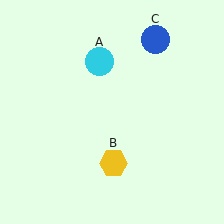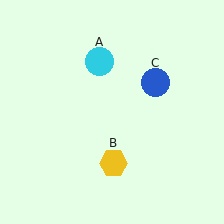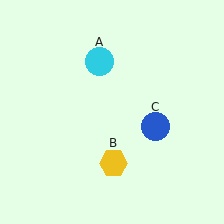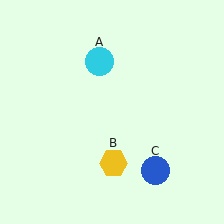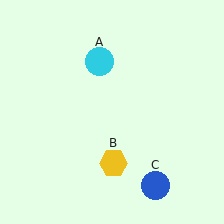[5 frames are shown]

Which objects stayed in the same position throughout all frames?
Cyan circle (object A) and yellow hexagon (object B) remained stationary.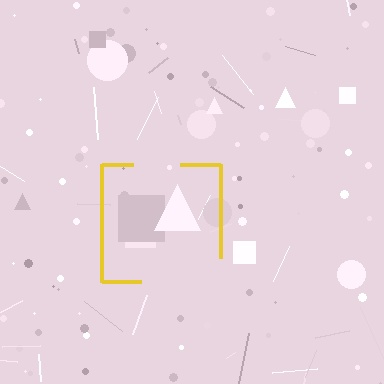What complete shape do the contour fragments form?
The contour fragments form a square.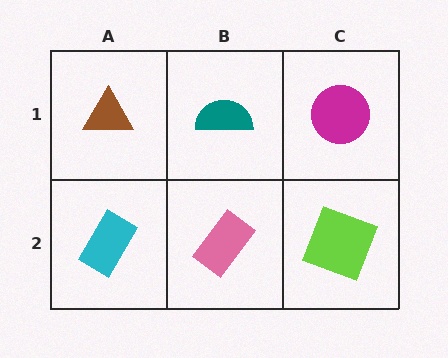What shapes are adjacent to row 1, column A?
A cyan rectangle (row 2, column A), a teal semicircle (row 1, column B).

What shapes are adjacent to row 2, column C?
A magenta circle (row 1, column C), a pink rectangle (row 2, column B).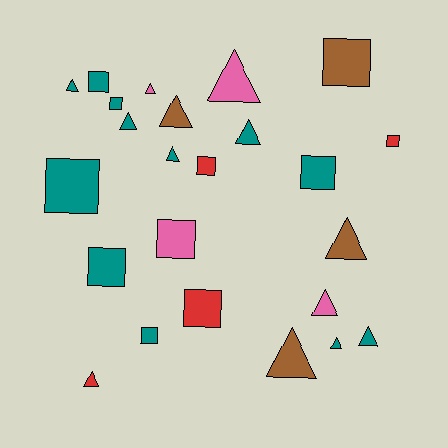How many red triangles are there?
There is 1 red triangle.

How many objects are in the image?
There are 24 objects.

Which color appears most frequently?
Teal, with 12 objects.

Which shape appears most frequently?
Triangle, with 13 objects.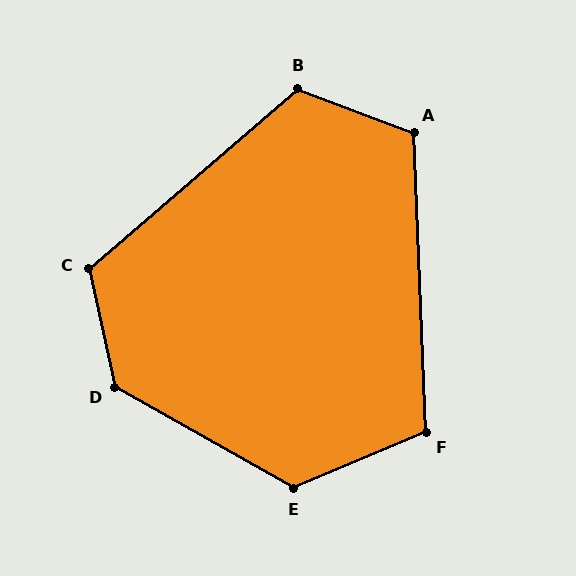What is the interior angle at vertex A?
Approximately 113 degrees (obtuse).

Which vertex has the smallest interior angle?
F, at approximately 110 degrees.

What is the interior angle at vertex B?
Approximately 118 degrees (obtuse).